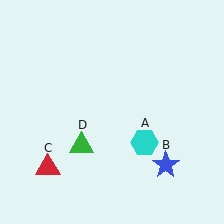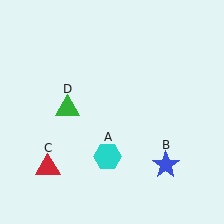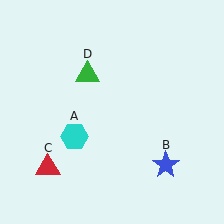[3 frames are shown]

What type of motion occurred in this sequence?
The cyan hexagon (object A), green triangle (object D) rotated clockwise around the center of the scene.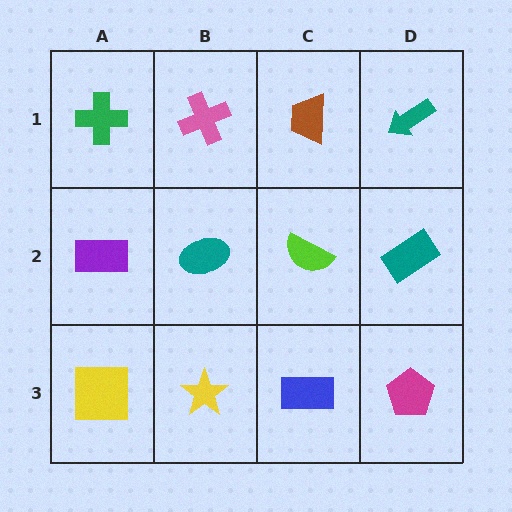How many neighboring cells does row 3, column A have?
2.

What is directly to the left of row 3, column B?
A yellow square.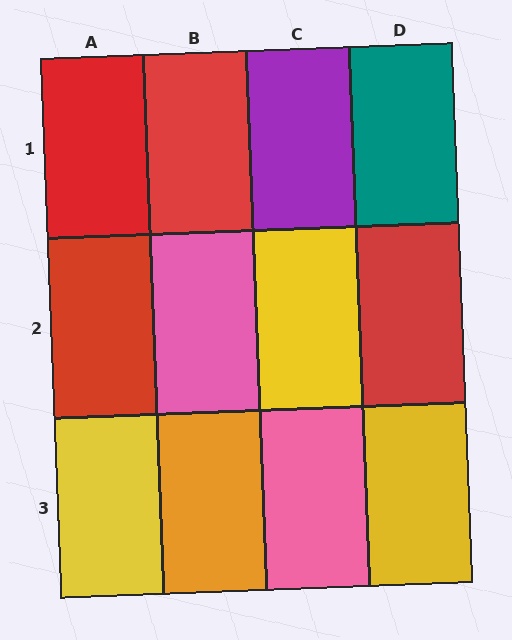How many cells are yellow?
3 cells are yellow.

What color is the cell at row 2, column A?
Red.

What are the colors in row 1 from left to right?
Red, red, purple, teal.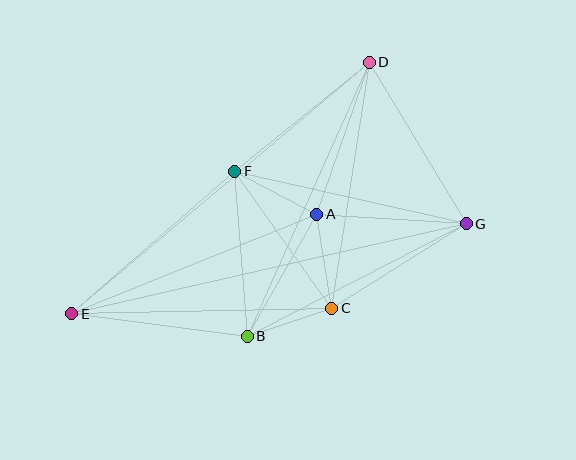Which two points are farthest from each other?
Points E and G are farthest from each other.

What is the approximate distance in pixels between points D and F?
The distance between D and F is approximately 173 pixels.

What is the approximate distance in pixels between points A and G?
The distance between A and G is approximately 150 pixels.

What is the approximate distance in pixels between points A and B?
The distance between A and B is approximately 140 pixels.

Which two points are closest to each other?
Points B and C are closest to each other.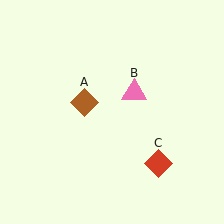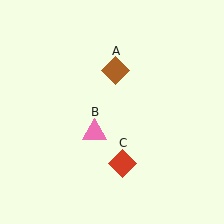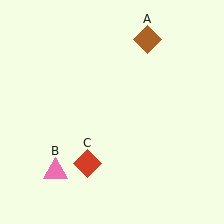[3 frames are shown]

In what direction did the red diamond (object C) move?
The red diamond (object C) moved left.